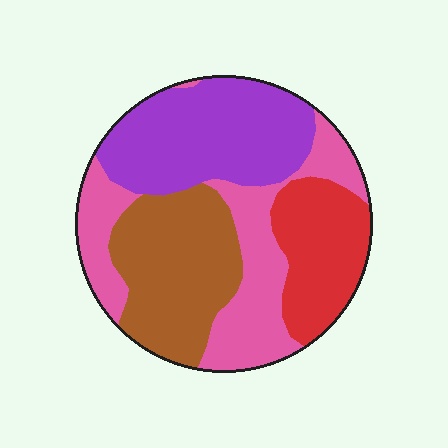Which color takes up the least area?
Red, at roughly 20%.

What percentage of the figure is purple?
Purple covers around 30% of the figure.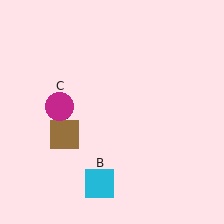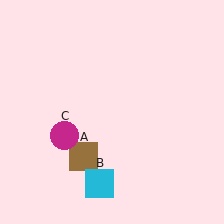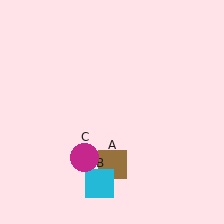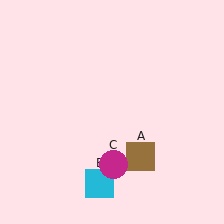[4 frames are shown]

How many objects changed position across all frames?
2 objects changed position: brown square (object A), magenta circle (object C).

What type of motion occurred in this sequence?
The brown square (object A), magenta circle (object C) rotated counterclockwise around the center of the scene.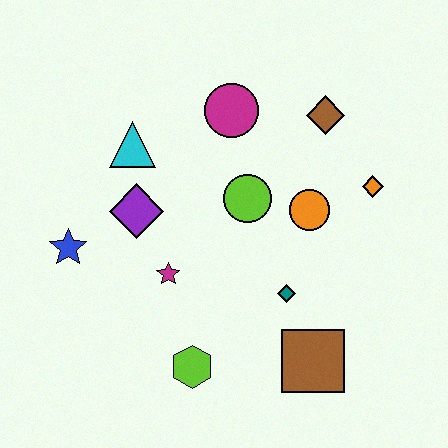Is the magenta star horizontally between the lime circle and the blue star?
Yes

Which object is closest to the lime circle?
The orange circle is closest to the lime circle.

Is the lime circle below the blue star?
No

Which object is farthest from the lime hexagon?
The brown diamond is farthest from the lime hexagon.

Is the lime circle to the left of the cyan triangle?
No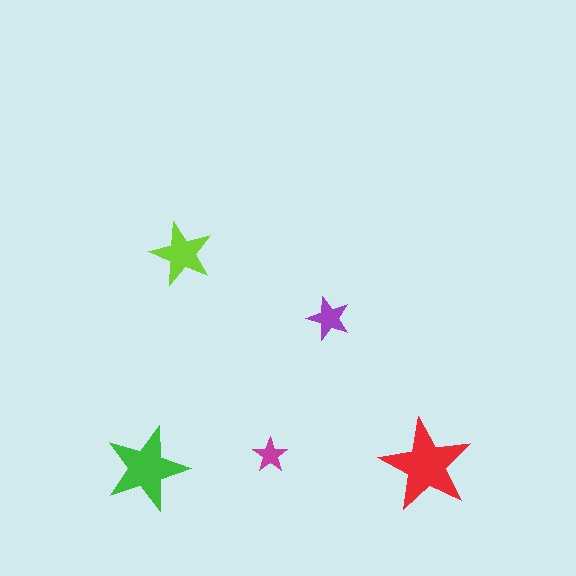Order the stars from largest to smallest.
the red one, the green one, the lime one, the purple one, the magenta one.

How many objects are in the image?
There are 5 objects in the image.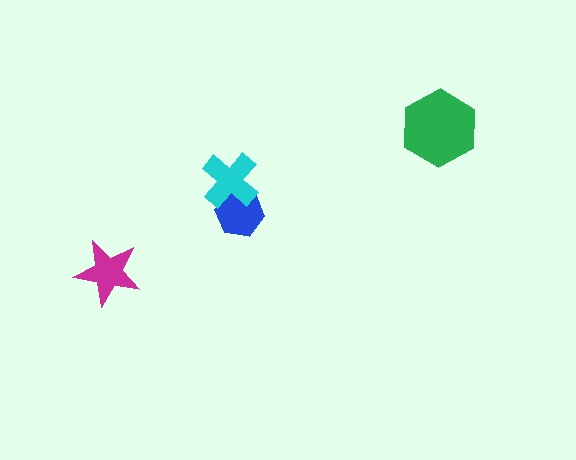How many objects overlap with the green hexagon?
0 objects overlap with the green hexagon.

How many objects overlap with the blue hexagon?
1 object overlaps with the blue hexagon.